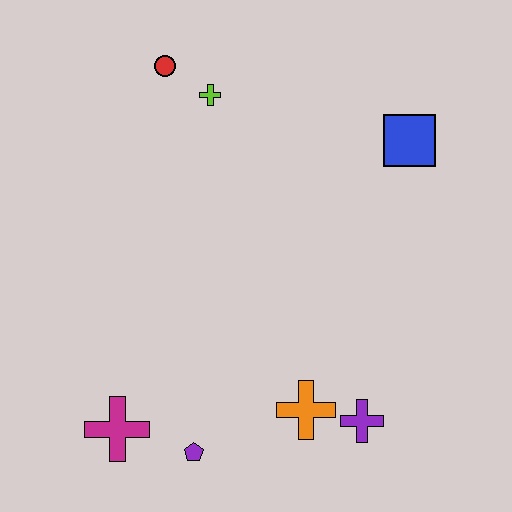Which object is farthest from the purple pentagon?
The red circle is farthest from the purple pentagon.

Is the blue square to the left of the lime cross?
No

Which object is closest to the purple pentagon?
The magenta cross is closest to the purple pentagon.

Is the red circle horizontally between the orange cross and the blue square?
No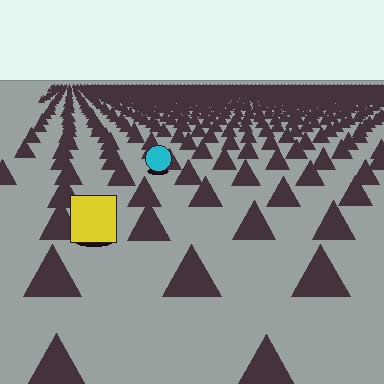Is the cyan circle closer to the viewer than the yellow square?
No. The yellow square is closer — you can tell from the texture gradient: the ground texture is coarser near it.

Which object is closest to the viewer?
The yellow square is closest. The texture marks near it are larger and more spread out.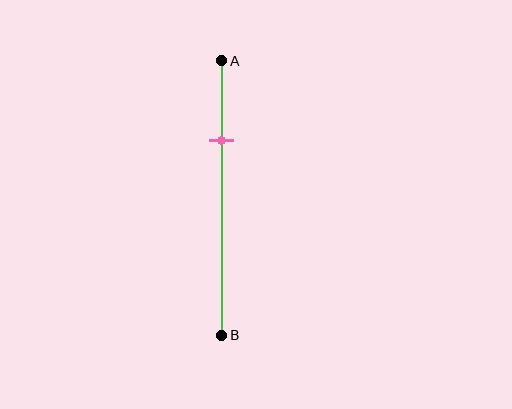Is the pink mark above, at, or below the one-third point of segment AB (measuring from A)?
The pink mark is above the one-third point of segment AB.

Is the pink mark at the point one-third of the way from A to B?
No, the mark is at about 30% from A, not at the 33% one-third point.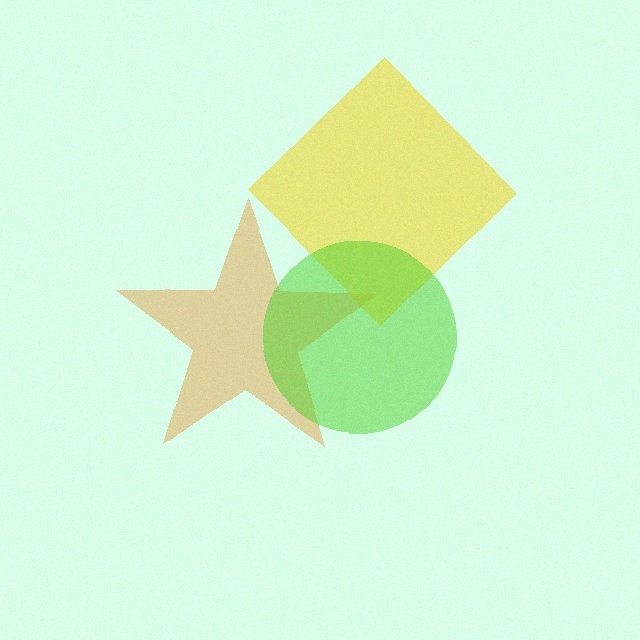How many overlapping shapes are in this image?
There are 3 overlapping shapes in the image.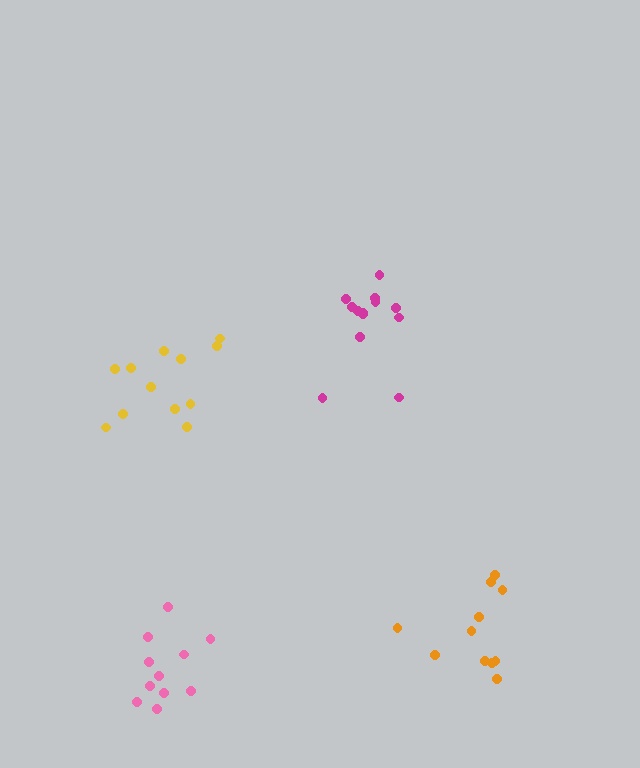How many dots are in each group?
Group 1: 13 dots, Group 2: 11 dots, Group 3: 11 dots, Group 4: 12 dots (47 total).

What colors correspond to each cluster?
The clusters are colored: magenta, orange, pink, yellow.